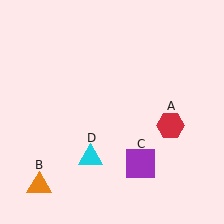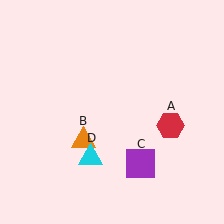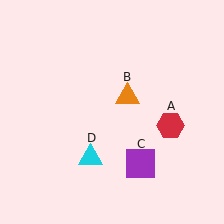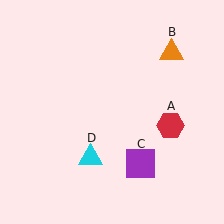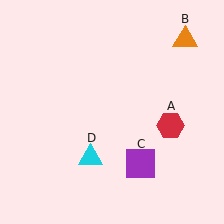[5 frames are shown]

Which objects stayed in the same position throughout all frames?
Red hexagon (object A) and purple square (object C) and cyan triangle (object D) remained stationary.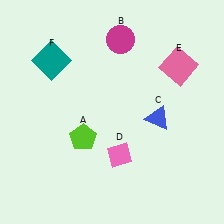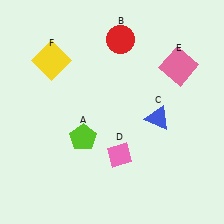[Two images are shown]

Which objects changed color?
B changed from magenta to red. F changed from teal to yellow.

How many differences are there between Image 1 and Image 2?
There are 2 differences between the two images.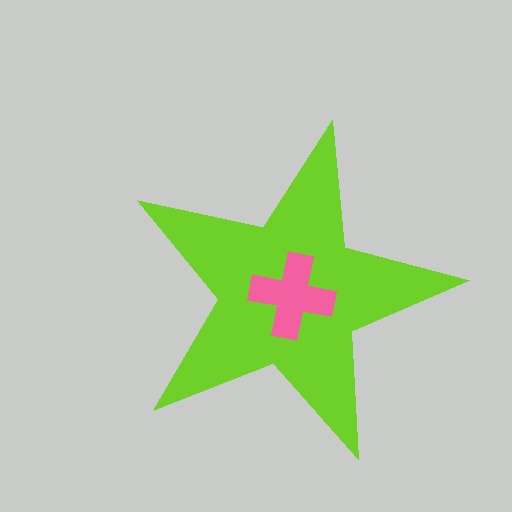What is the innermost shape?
The pink cross.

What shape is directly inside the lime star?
The pink cross.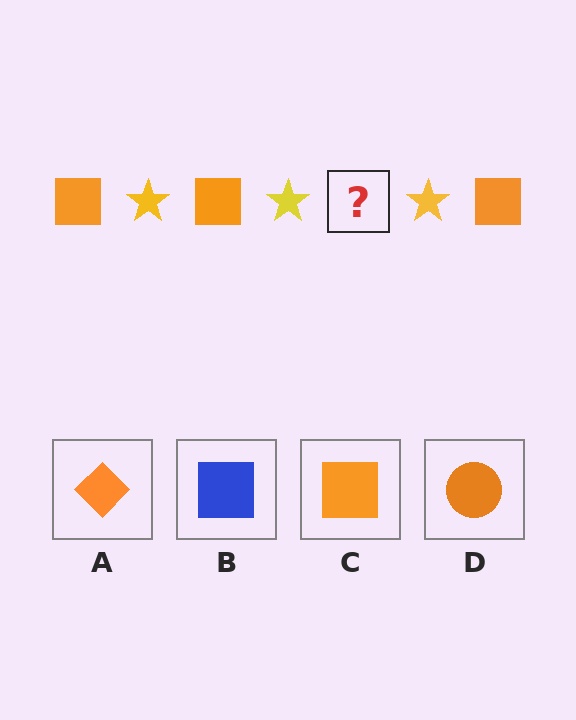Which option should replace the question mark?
Option C.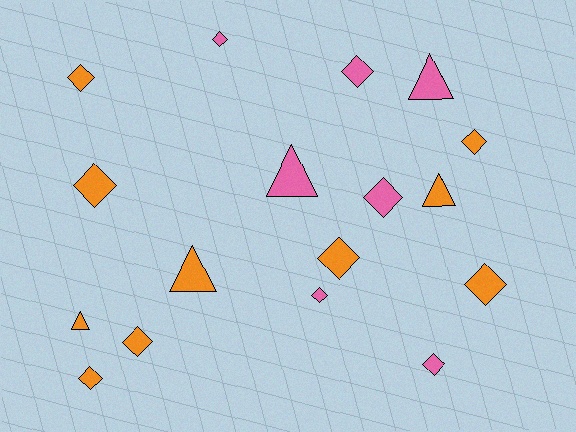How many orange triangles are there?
There are 3 orange triangles.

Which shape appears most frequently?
Diamond, with 12 objects.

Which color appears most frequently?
Orange, with 10 objects.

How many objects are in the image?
There are 17 objects.